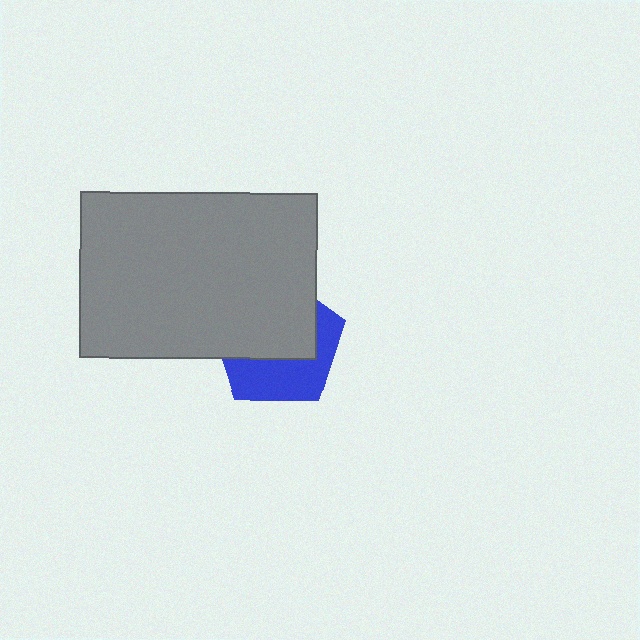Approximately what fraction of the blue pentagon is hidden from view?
Roughly 57% of the blue pentagon is hidden behind the gray rectangle.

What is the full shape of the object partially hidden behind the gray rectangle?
The partially hidden object is a blue pentagon.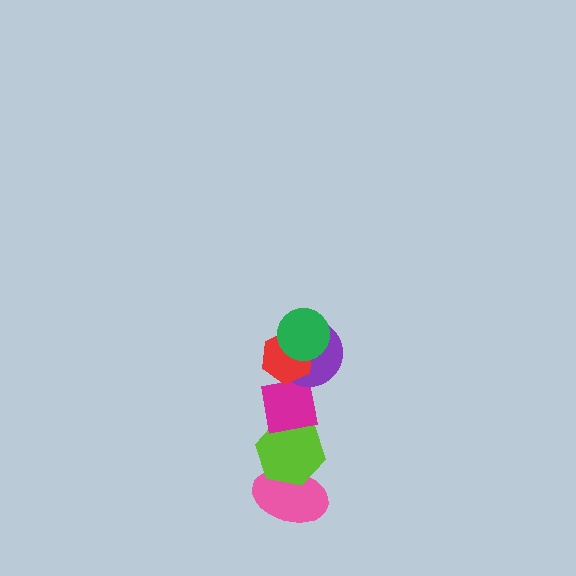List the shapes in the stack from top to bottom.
From top to bottom: the green circle, the red hexagon, the purple circle, the magenta square, the lime hexagon, the pink ellipse.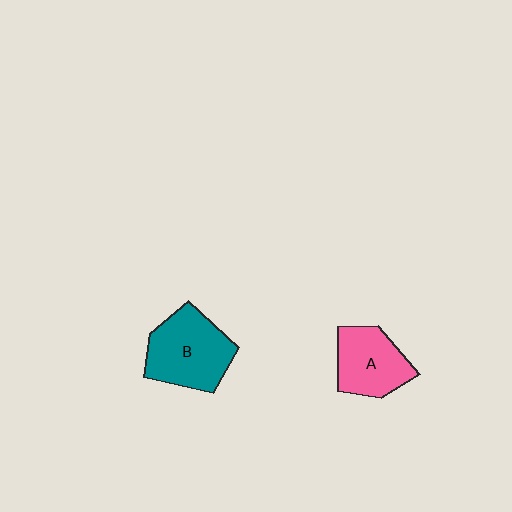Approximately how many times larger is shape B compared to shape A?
Approximately 1.3 times.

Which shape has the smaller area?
Shape A (pink).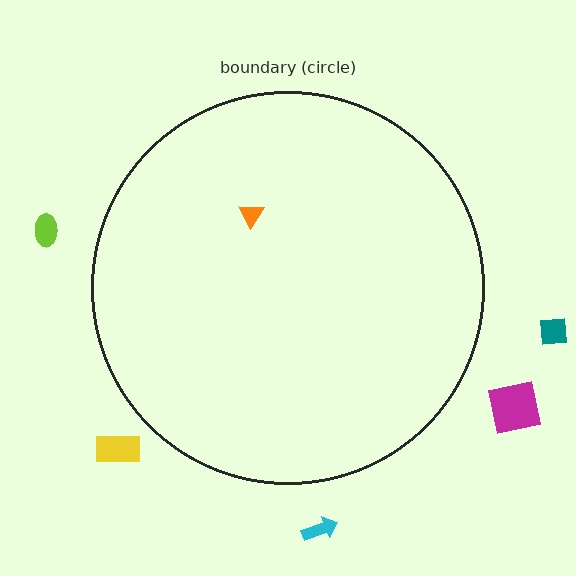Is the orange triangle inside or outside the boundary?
Inside.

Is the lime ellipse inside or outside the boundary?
Outside.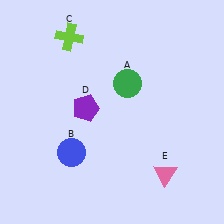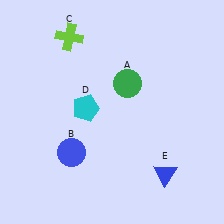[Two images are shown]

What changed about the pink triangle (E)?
In Image 1, E is pink. In Image 2, it changed to blue.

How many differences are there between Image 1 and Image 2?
There are 2 differences between the two images.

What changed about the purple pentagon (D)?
In Image 1, D is purple. In Image 2, it changed to cyan.